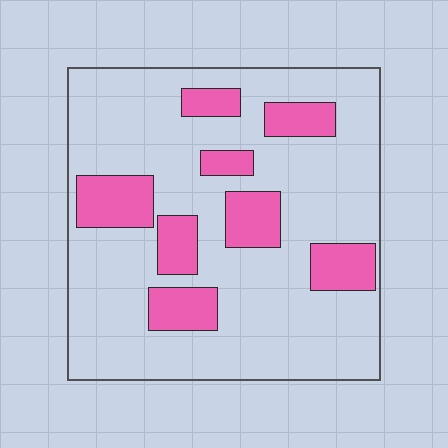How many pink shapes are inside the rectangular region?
8.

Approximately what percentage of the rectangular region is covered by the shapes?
Approximately 20%.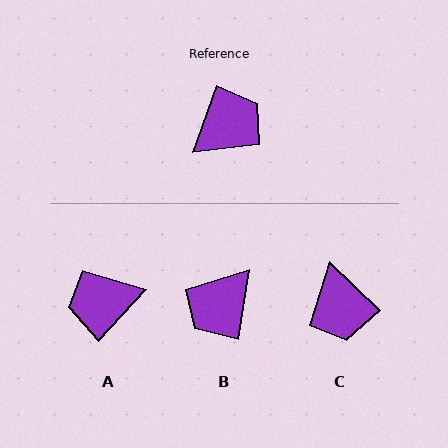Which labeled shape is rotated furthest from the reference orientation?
B, about 170 degrees away.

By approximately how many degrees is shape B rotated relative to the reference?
Approximately 170 degrees clockwise.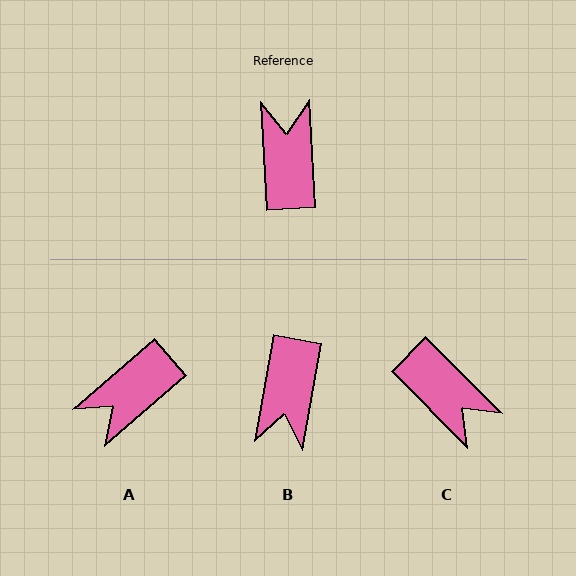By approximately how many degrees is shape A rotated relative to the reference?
Approximately 128 degrees counter-clockwise.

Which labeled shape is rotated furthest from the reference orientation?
B, about 167 degrees away.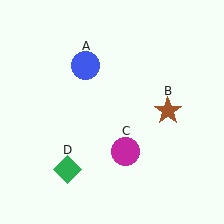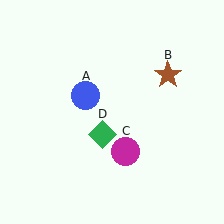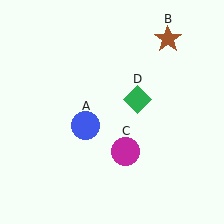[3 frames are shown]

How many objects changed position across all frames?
3 objects changed position: blue circle (object A), brown star (object B), green diamond (object D).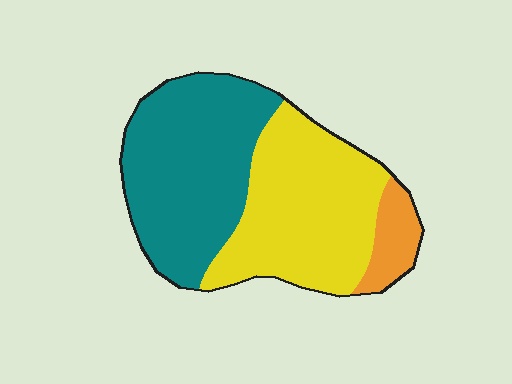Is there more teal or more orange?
Teal.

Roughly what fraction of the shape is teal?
Teal covers 47% of the shape.